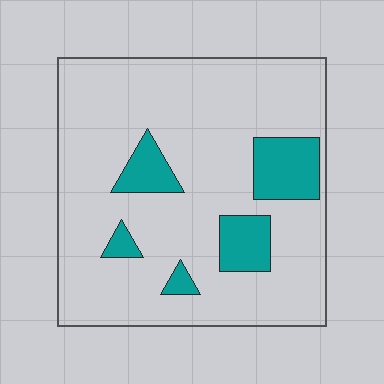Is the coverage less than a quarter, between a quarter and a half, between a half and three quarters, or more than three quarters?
Less than a quarter.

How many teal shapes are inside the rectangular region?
5.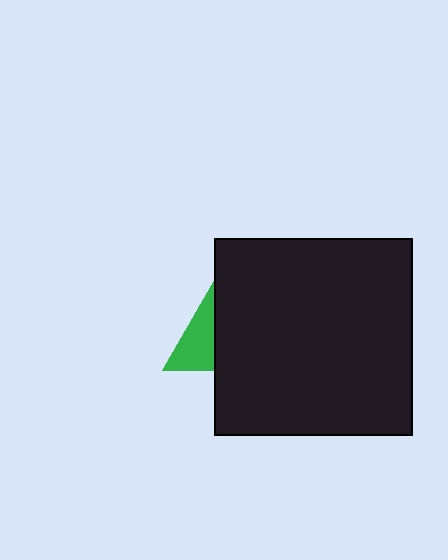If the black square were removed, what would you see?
You would see the complete green triangle.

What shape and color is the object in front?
The object in front is a black square.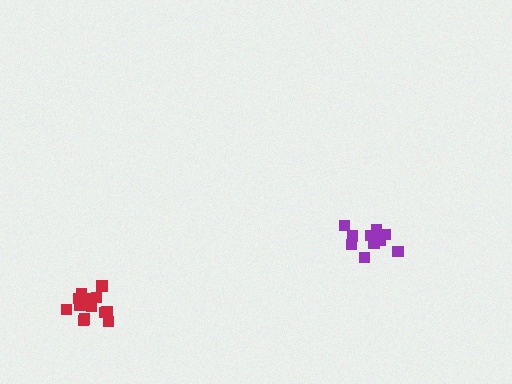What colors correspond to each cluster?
The clusters are colored: red, purple.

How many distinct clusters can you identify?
There are 2 distinct clusters.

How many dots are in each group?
Group 1: 14 dots, Group 2: 10 dots (24 total).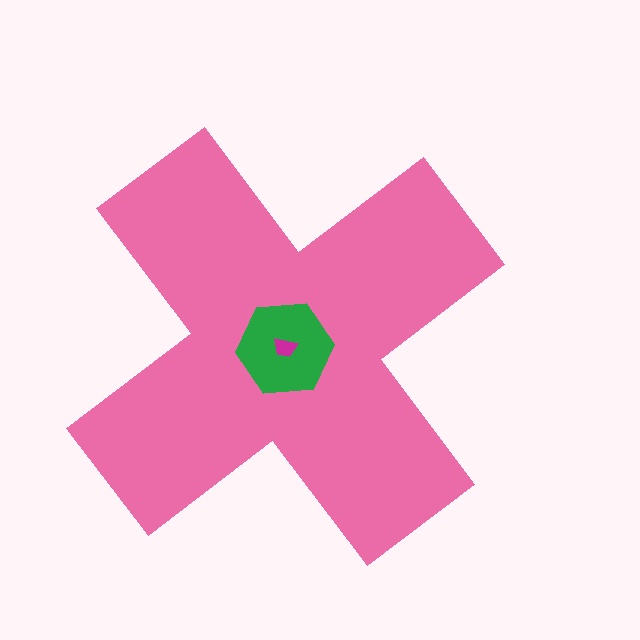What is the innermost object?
The magenta trapezoid.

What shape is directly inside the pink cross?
The green hexagon.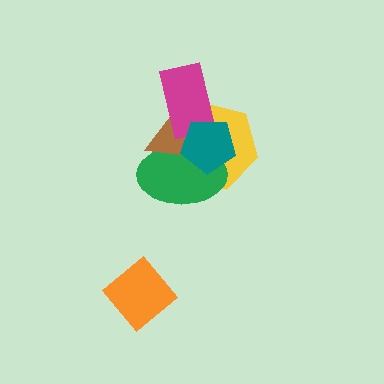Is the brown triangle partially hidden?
Yes, it is partially covered by another shape.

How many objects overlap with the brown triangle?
4 objects overlap with the brown triangle.